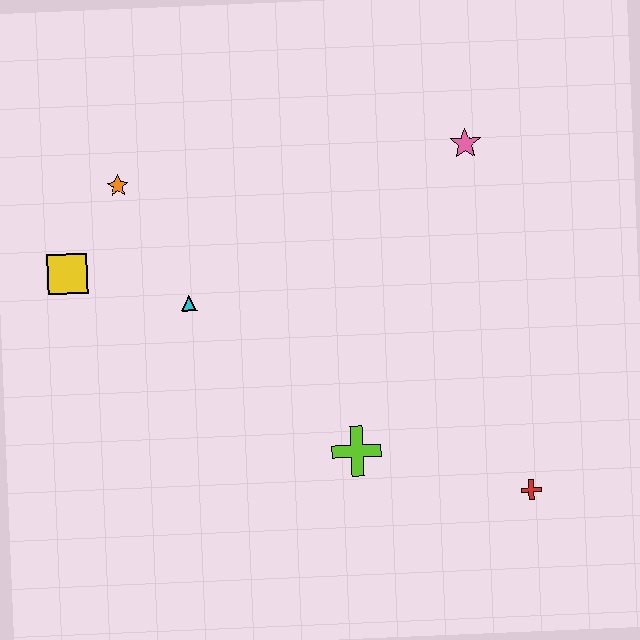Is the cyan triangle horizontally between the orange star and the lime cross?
Yes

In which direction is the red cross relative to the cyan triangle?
The red cross is to the right of the cyan triangle.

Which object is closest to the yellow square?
The orange star is closest to the yellow square.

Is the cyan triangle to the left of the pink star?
Yes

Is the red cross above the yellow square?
No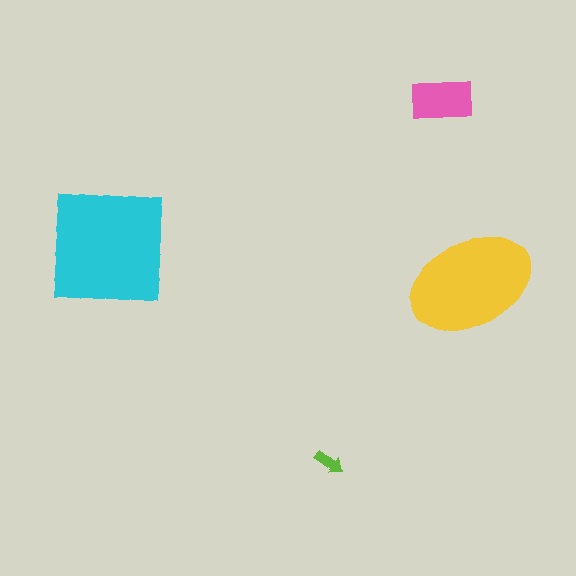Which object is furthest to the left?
The cyan square is leftmost.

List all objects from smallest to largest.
The lime arrow, the pink rectangle, the yellow ellipse, the cyan square.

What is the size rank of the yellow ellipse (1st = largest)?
2nd.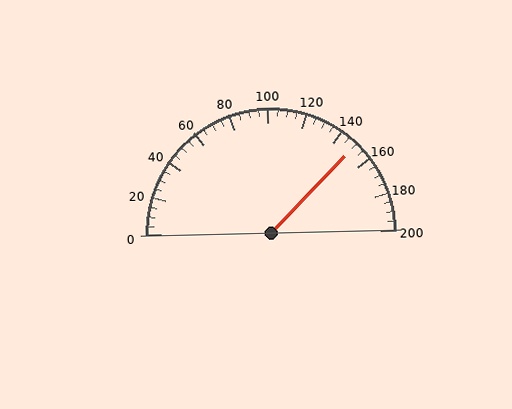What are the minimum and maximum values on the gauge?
The gauge ranges from 0 to 200.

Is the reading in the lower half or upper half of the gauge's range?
The reading is in the upper half of the range (0 to 200).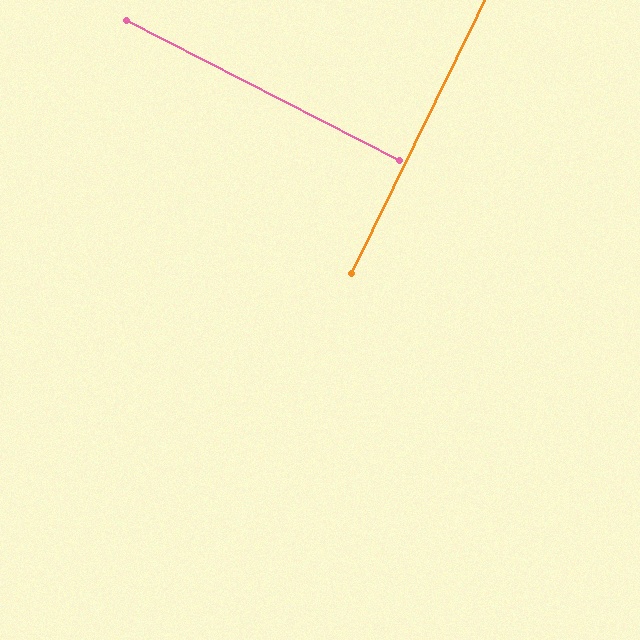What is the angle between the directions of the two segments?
Approximately 89 degrees.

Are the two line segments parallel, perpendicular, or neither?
Perpendicular — they meet at approximately 89°.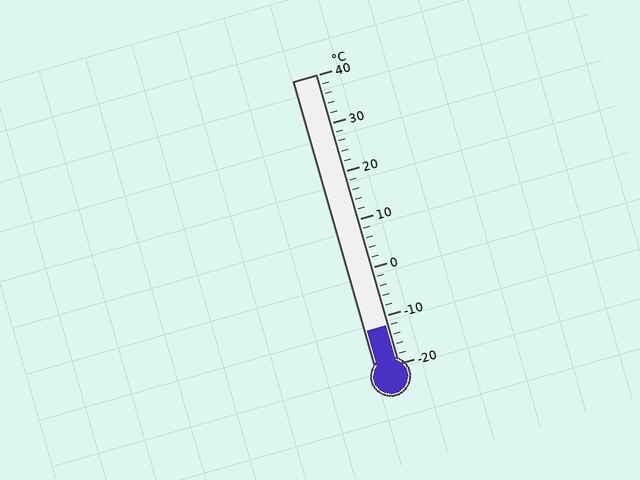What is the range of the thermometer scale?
The thermometer scale ranges from -20°C to 40°C.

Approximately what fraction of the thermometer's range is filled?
The thermometer is filled to approximately 15% of its range.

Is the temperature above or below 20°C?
The temperature is below 20°C.